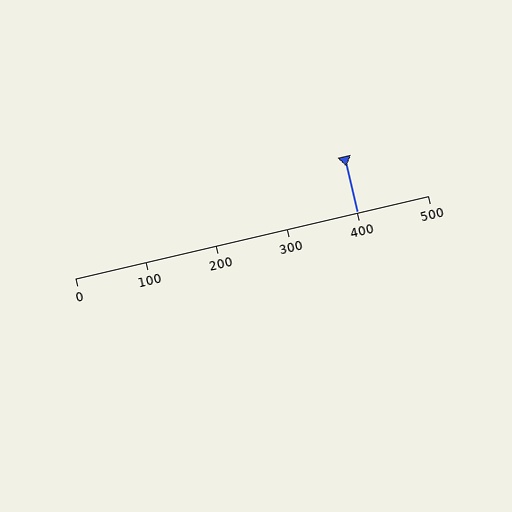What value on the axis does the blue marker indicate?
The marker indicates approximately 400.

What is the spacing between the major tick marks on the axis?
The major ticks are spaced 100 apart.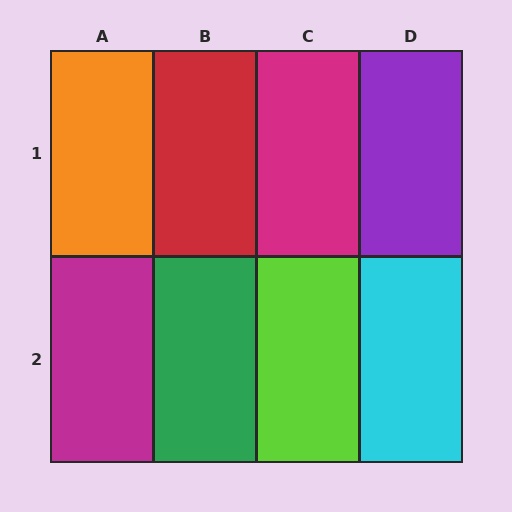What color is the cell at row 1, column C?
Magenta.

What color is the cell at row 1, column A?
Orange.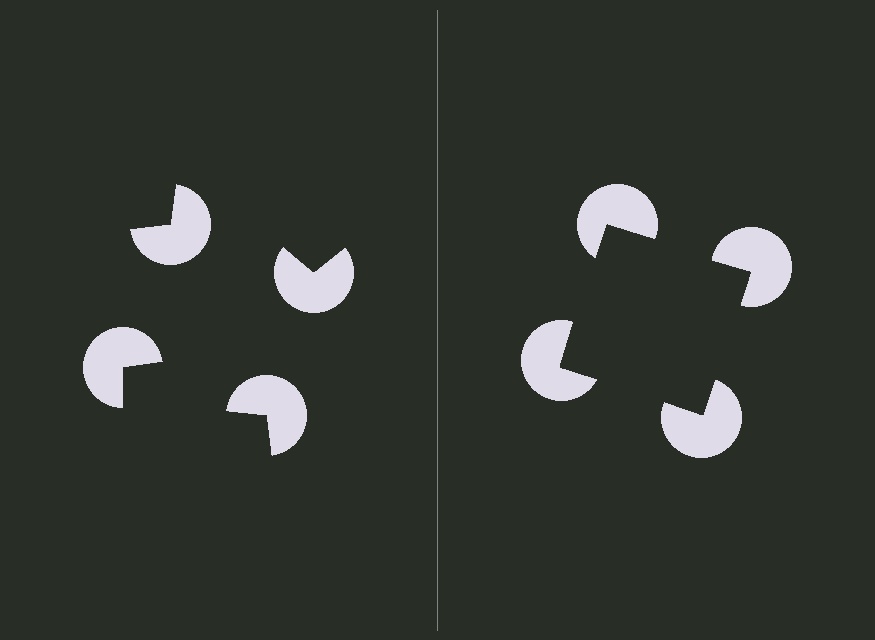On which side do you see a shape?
An illusory square appears on the right side. On the left side the wedge cuts are rotated, so no coherent shape forms.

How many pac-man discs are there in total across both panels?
8 — 4 on each side.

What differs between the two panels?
The pac-man discs are positioned identically on both sides; only the wedge orientations differ. On the right they align to a square; on the left they are misaligned.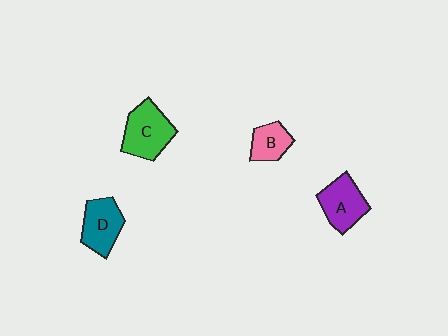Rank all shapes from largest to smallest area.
From largest to smallest: C (green), A (purple), D (teal), B (pink).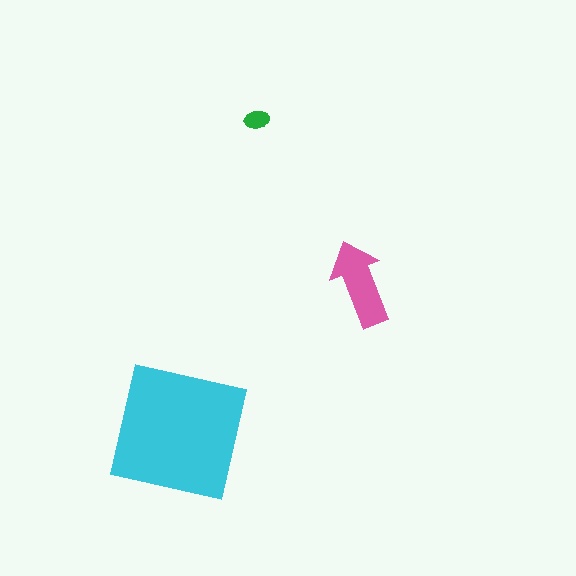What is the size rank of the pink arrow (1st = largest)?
2nd.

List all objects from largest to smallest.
The cyan square, the pink arrow, the green ellipse.